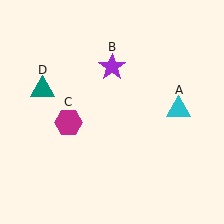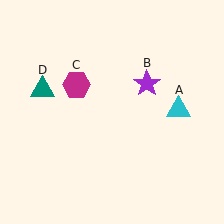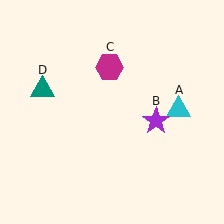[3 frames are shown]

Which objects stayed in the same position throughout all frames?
Cyan triangle (object A) and teal triangle (object D) remained stationary.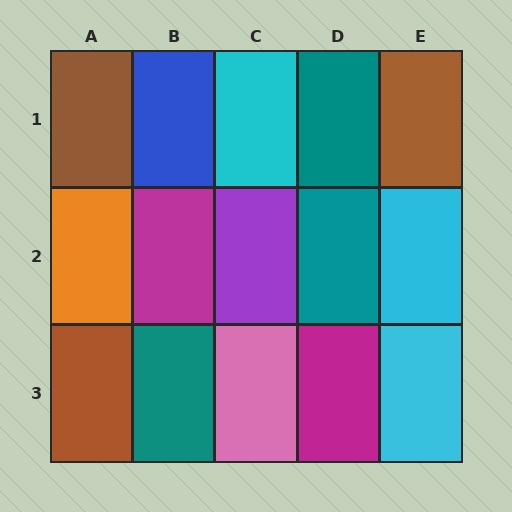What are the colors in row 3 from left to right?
Brown, teal, pink, magenta, cyan.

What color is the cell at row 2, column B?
Magenta.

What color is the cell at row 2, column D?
Teal.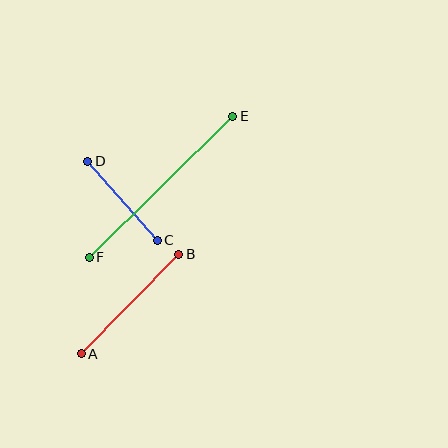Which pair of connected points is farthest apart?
Points E and F are farthest apart.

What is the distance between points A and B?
The distance is approximately 139 pixels.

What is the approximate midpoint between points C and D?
The midpoint is at approximately (123, 201) pixels.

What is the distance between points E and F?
The distance is approximately 201 pixels.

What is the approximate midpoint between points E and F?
The midpoint is at approximately (161, 187) pixels.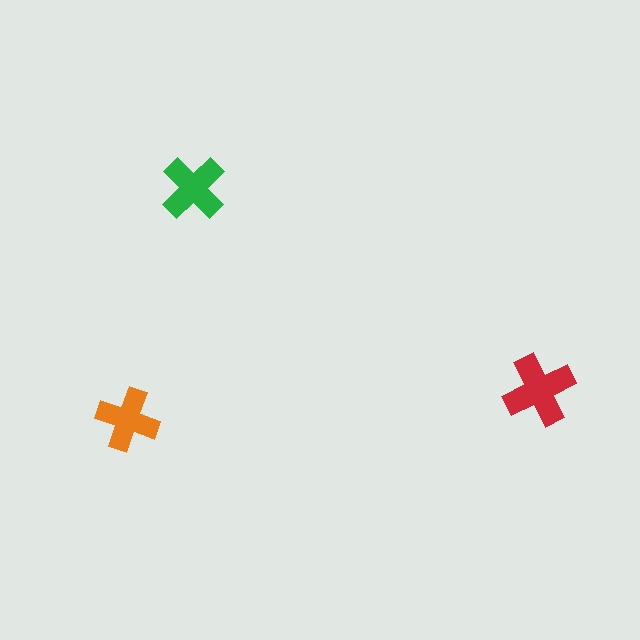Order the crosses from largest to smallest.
the red one, the green one, the orange one.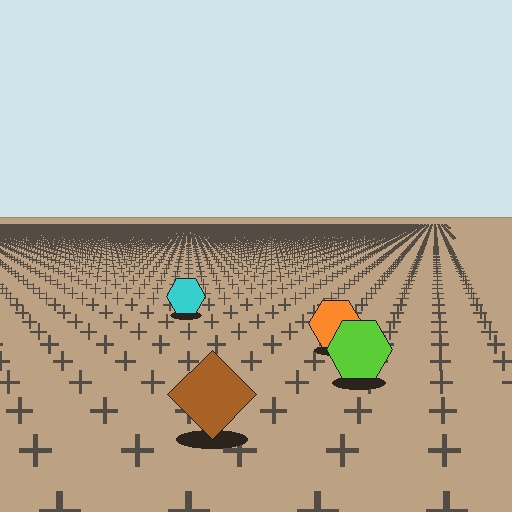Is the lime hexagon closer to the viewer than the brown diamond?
No. The brown diamond is closer — you can tell from the texture gradient: the ground texture is coarser near it.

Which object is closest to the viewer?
The brown diamond is closest. The texture marks near it are larger and more spread out.